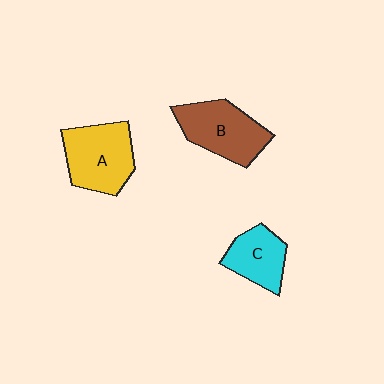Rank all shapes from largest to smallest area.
From largest to smallest: A (yellow), B (brown), C (cyan).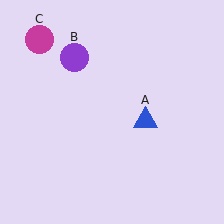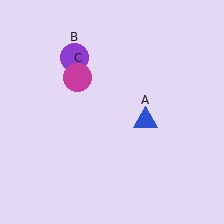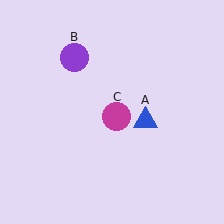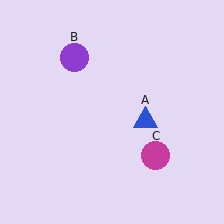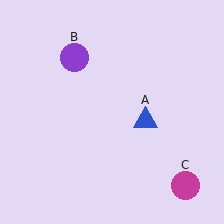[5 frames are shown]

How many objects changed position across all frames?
1 object changed position: magenta circle (object C).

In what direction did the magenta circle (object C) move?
The magenta circle (object C) moved down and to the right.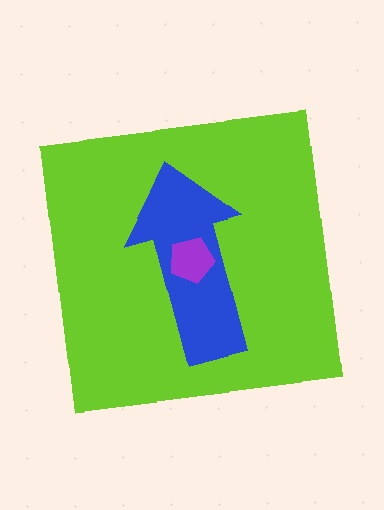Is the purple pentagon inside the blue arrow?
Yes.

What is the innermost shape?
The purple pentagon.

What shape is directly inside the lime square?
The blue arrow.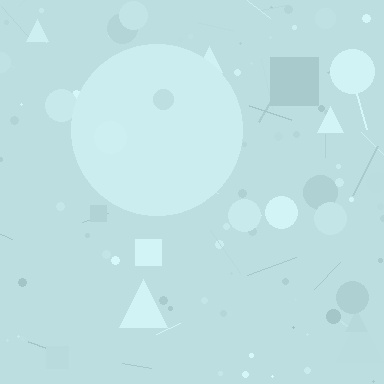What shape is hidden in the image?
A circle is hidden in the image.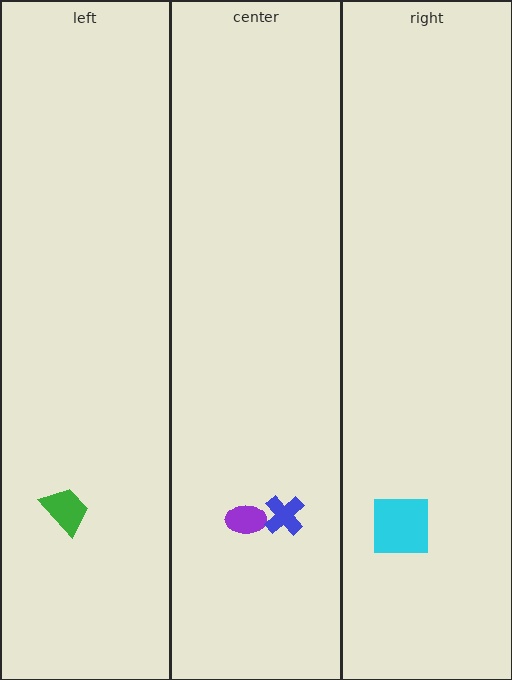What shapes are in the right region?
The cyan square.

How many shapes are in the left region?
1.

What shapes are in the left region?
The green trapezoid.